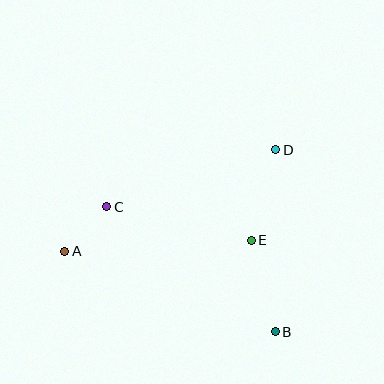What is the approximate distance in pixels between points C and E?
The distance between C and E is approximately 148 pixels.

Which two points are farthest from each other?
Points A and D are farthest from each other.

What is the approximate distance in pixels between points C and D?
The distance between C and D is approximately 178 pixels.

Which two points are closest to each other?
Points A and C are closest to each other.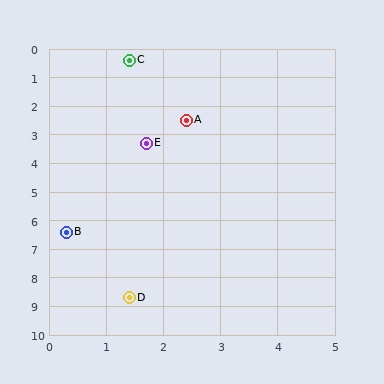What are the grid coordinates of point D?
Point D is at approximately (1.4, 8.7).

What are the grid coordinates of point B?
Point B is at approximately (0.3, 6.4).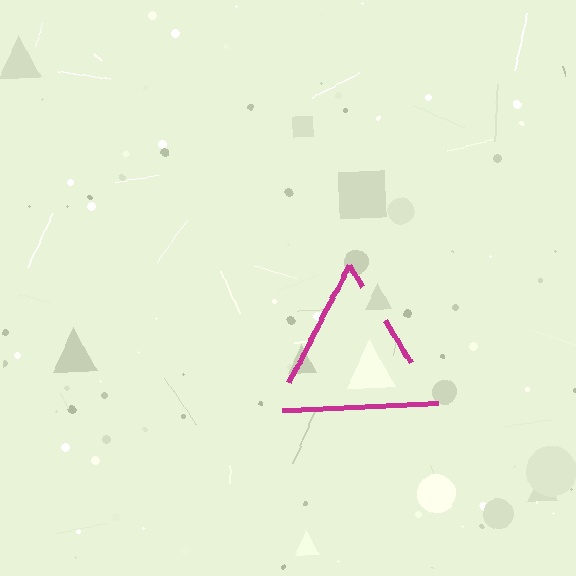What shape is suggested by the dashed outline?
The dashed outline suggests a triangle.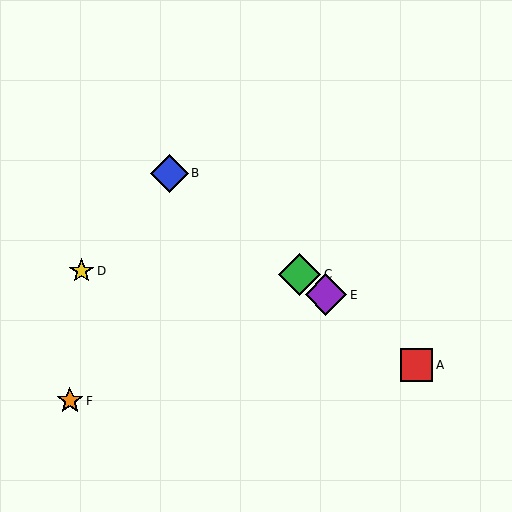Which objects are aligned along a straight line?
Objects A, B, C, E are aligned along a straight line.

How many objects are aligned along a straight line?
4 objects (A, B, C, E) are aligned along a straight line.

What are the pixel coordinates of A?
Object A is at (417, 365).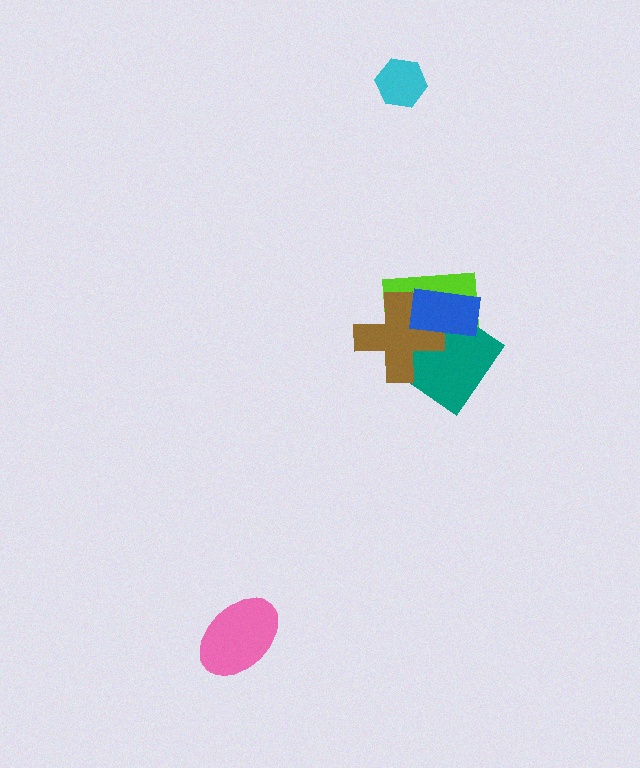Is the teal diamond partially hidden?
Yes, it is partially covered by another shape.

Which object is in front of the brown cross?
The blue rectangle is in front of the brown cross.